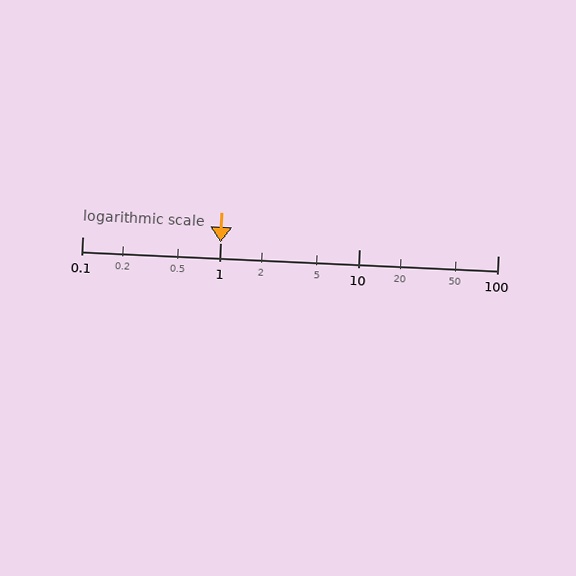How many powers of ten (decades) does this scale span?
The scale spans 3 decades, from 0.1 to 100.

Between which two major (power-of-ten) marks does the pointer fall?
The pointer is between 1 and 10.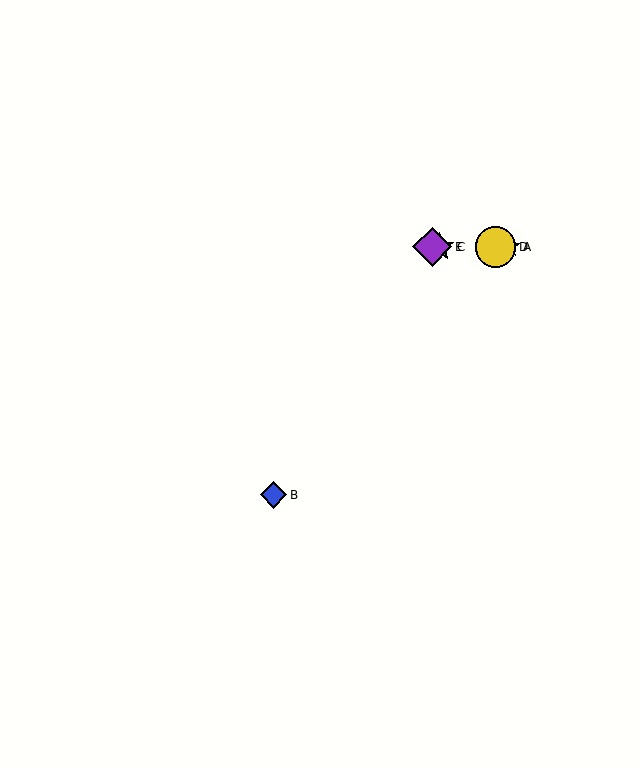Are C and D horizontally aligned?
Yes, both are at y≈247.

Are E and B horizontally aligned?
No, E is at y≈247 and B is at y≈495.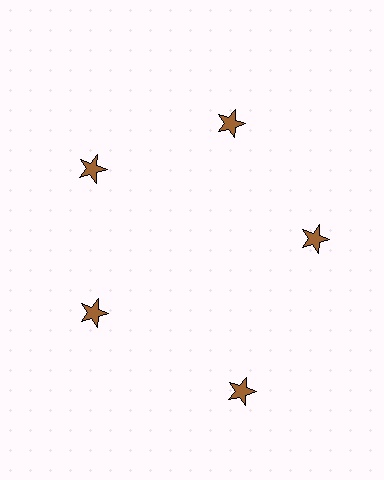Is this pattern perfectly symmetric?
No. The 5 brown stars are arranged in a ring, but one element near the 5 o'clock position is pushed outward from the center, breaking the 5-fold rotational symmetry.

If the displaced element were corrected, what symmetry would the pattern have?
It would have 5-fold rotational symmetry — the pattern would map onto itself every 72 degrees.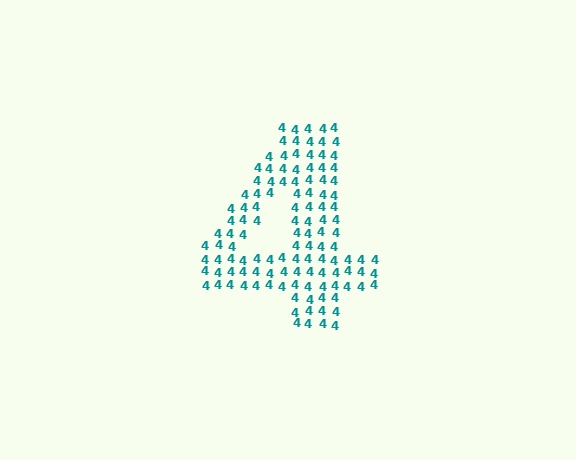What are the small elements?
The small elements are digit 4's.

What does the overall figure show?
The overall figure shows the digit 4.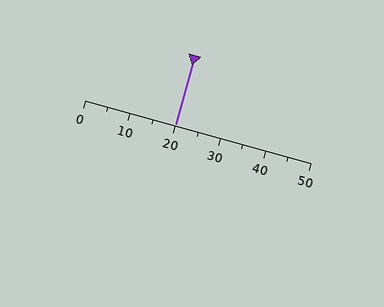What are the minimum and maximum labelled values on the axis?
The axis runs from 0 to 50.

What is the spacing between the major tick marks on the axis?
The major ticks are spaced 10 apart.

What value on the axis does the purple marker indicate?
The marker indicates approximately 20.